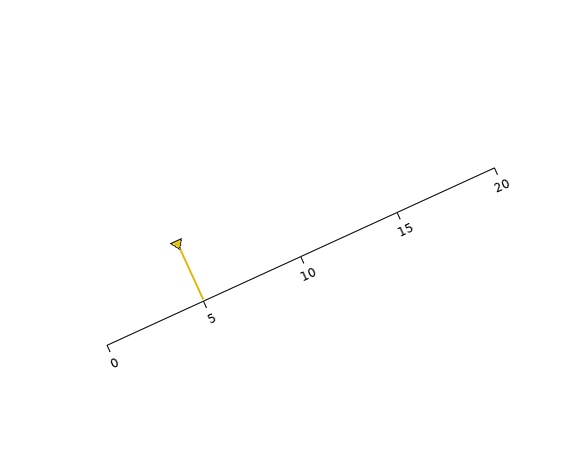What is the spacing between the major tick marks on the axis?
The major ticks are spaced 5 apart.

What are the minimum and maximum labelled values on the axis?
The axis runs from 0 to 20.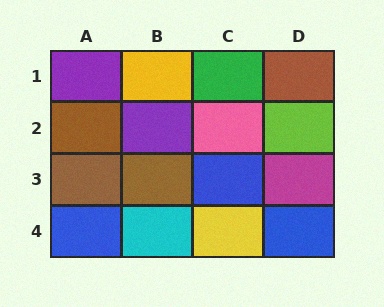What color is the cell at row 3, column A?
Brown.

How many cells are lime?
1 cell is lime.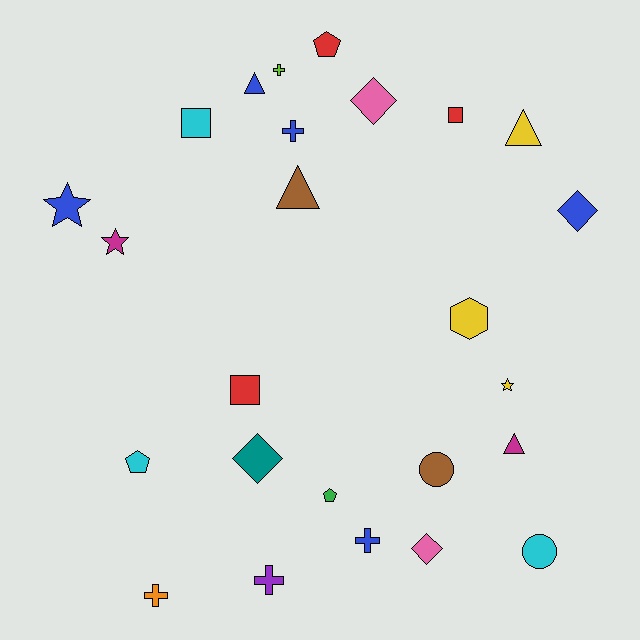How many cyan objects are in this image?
There are 3 cyan objects.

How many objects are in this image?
There are 25 objects.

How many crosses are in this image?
There are 5 crosses.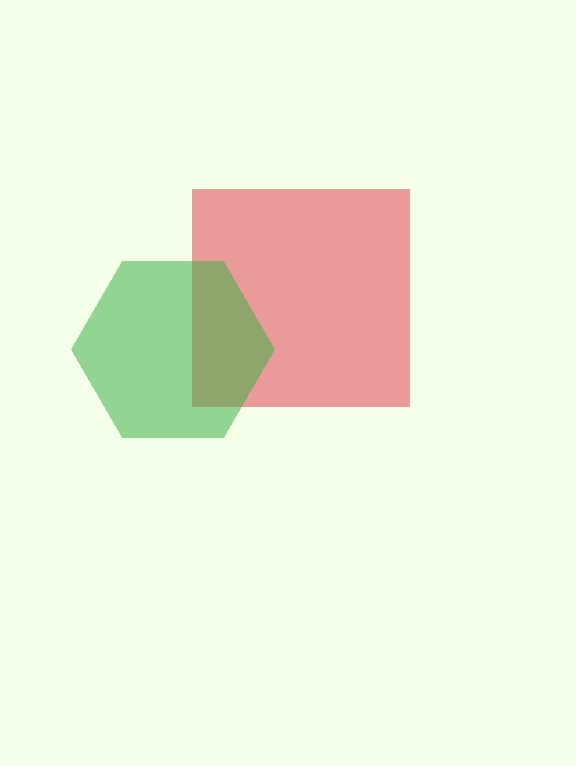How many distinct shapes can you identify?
There are 2 distinct shapes: a red square, a green hexagon.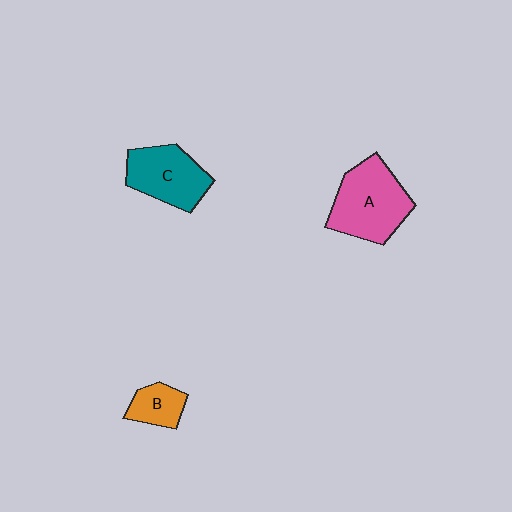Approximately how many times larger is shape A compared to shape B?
Approximately 2.5 times.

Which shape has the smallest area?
Shape B (orange).